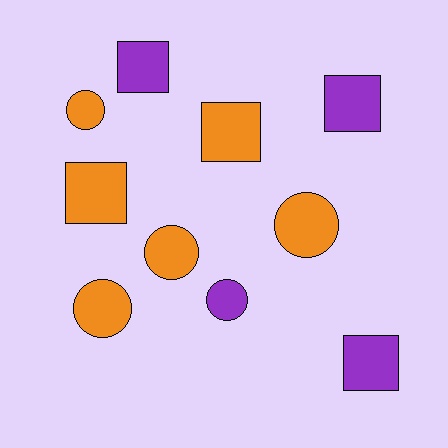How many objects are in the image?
There are 10 objects.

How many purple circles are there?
There is 1 purple circle.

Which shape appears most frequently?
Square, with 5 objects.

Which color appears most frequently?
Orange, with 6 objects.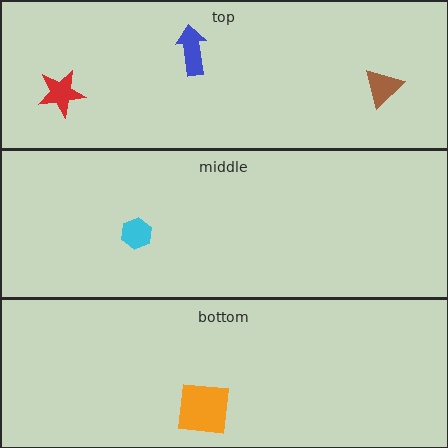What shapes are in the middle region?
The cyan hexagon.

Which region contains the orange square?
The bottom region.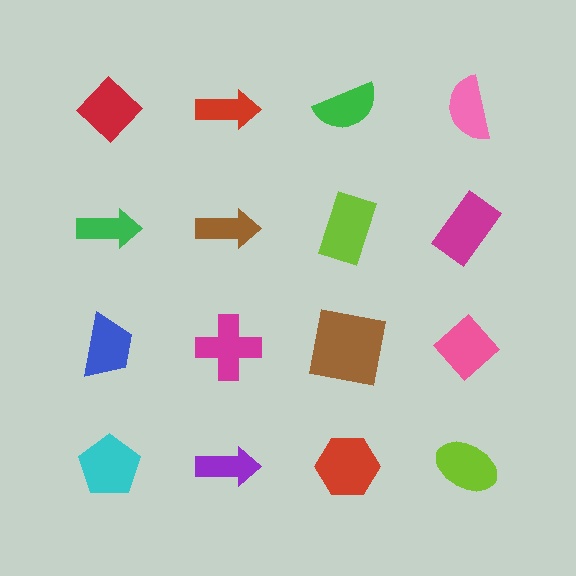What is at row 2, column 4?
A magenta rectangle.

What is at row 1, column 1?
A red diamond.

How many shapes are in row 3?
4 shapes.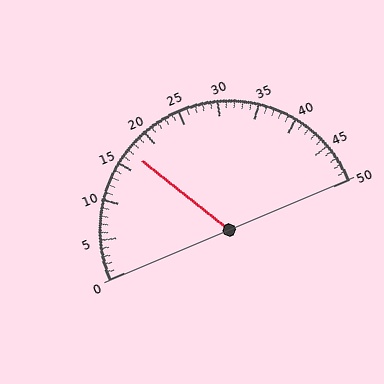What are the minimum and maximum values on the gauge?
The gauge ranges from 0 to 50.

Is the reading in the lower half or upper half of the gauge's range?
The reading is in the lower half of the range (0 to 50).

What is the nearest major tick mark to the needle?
The nearest major tick mark is 15.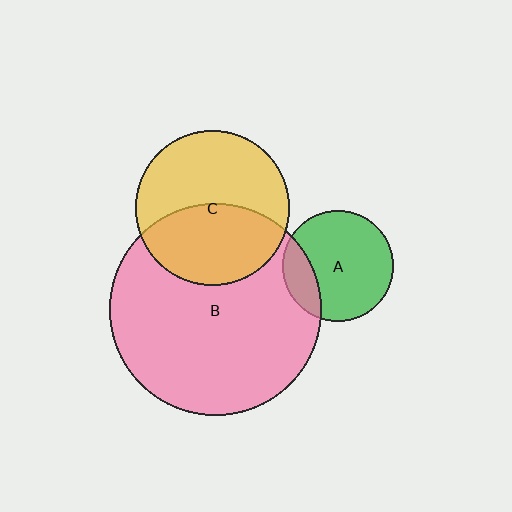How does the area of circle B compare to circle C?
Approximately 1.9 times.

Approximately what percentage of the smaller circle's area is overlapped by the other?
Approximately 20%.